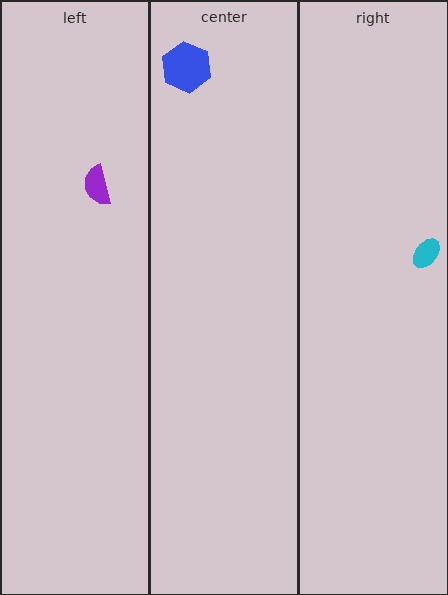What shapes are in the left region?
The purple semicircle.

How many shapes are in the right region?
1.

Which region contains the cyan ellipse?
The right region.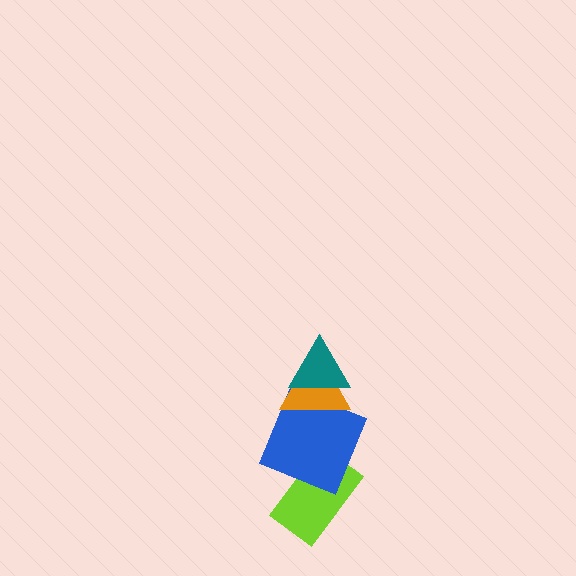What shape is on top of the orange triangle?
The teal triangle is on top of the orange triangle.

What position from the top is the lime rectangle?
The lime rectangle is 4th from the top.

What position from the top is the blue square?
The blue square is 3rd from the top.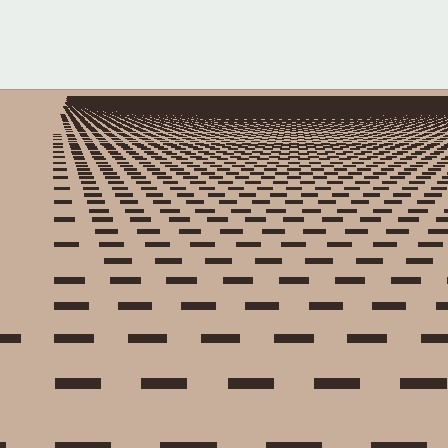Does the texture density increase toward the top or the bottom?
Density increases toward the top.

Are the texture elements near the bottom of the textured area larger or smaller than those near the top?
Larger. Near the bottom, elements are closer to the viewer and appear at a bigger on-screen size.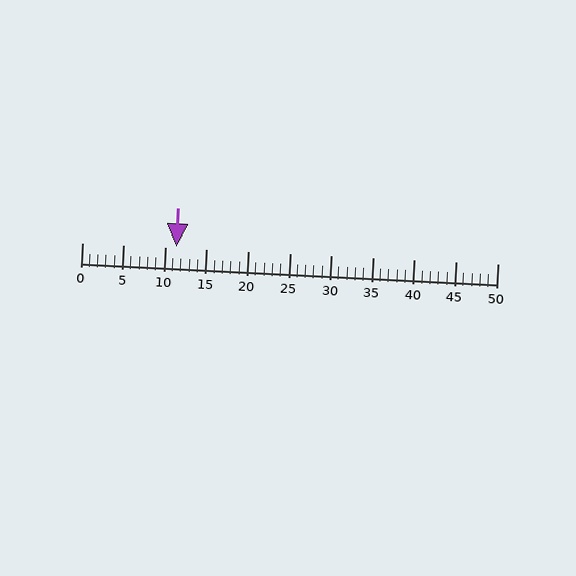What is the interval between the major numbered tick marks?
The major tick marks are spaced 5 units apart.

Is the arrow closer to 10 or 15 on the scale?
The arrow is closer to 10.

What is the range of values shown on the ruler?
The ruler shows values from 0 to 50.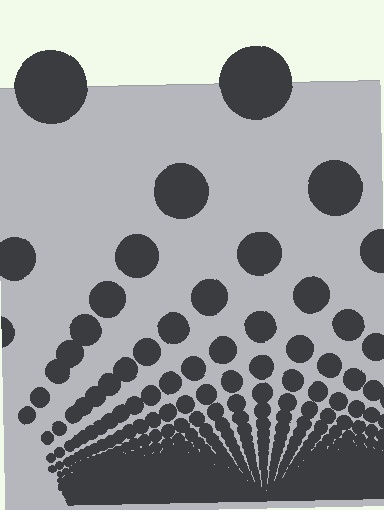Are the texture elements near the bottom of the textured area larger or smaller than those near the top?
Smaller. The gradient is inverted — elements near the bottom are smaller and denser.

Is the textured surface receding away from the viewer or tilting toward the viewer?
The surface appears to tilt toward the viewer. Texture elements get larger and sparser toward the top.